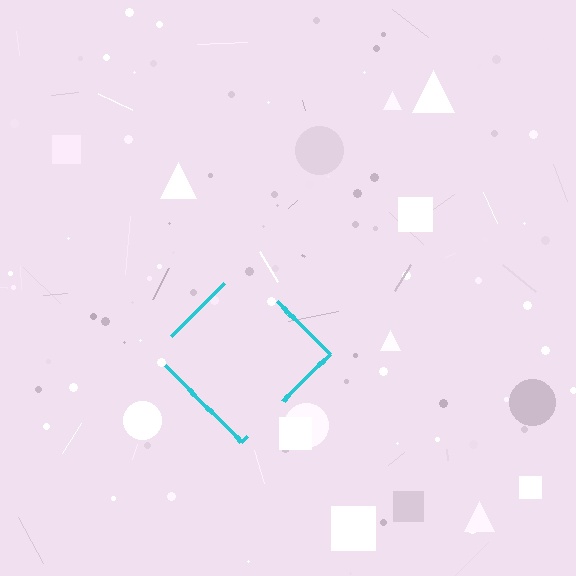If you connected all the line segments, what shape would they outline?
They would outline a diamond.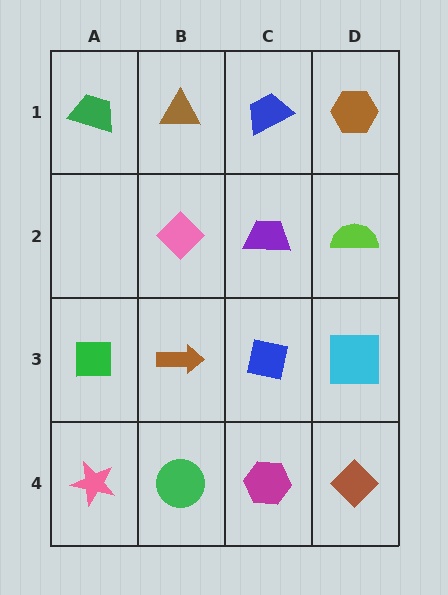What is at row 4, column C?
A magenta hexagon.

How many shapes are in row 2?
3 shapes.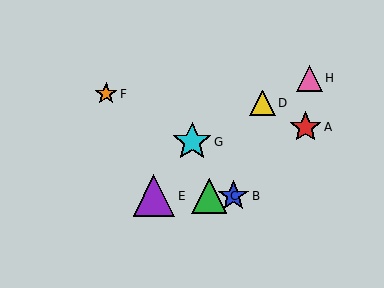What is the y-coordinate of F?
Object F is at y≈94.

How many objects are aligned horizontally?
3 objects (B, C, E) are aligned horizontally.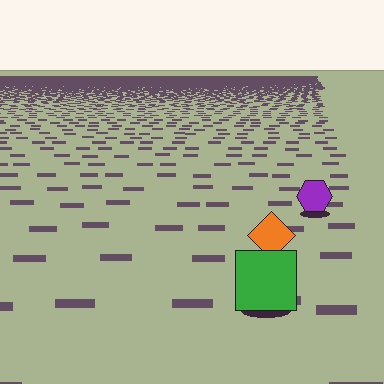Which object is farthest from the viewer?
The purple hexagon is farthest from the viewer. It appears smaller and the ground texture around it is denser.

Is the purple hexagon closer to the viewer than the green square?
No. The green square is closer — you can tell from the texture gradient: the ground texture is coarser near it.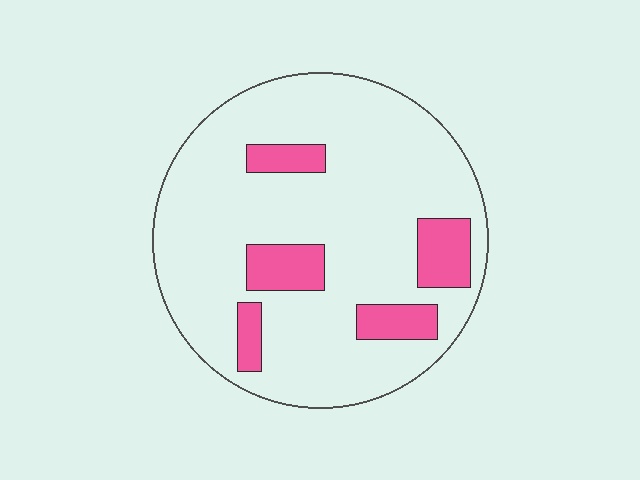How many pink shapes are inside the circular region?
5.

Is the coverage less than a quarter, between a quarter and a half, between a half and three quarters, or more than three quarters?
Less than a quarter.